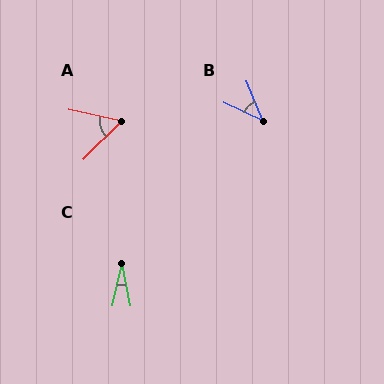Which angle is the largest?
A, at approximately 57 degrees.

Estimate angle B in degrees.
Approximately 43 degrees.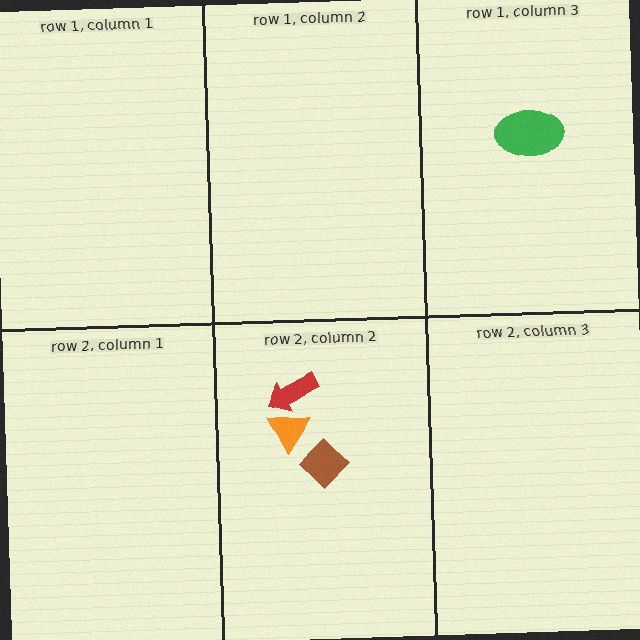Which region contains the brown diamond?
The row 2, column 2 region.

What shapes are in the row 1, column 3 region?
The green ellipse.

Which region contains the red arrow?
The row 2, column 2 region.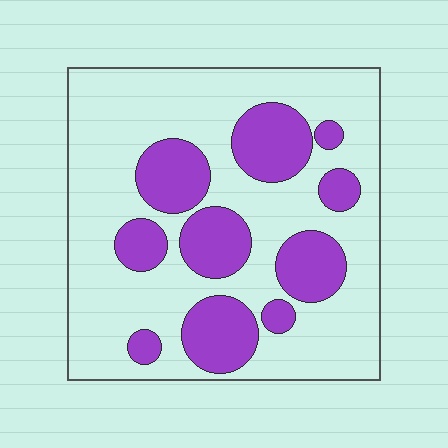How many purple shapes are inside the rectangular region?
10.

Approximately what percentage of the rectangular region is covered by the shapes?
Approximately 30%.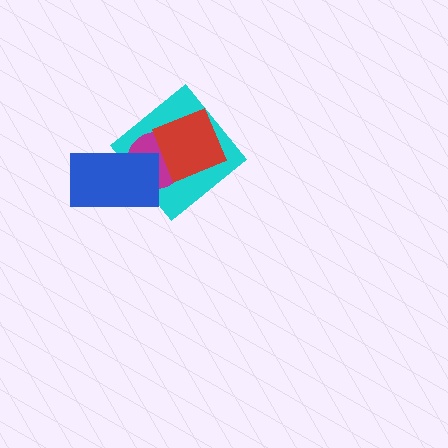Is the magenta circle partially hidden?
Yes, it is partially covered by another shape.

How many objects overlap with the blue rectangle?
2 objects overlap with the blue rectangle.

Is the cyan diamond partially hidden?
Yes, it is partially covered by another shape.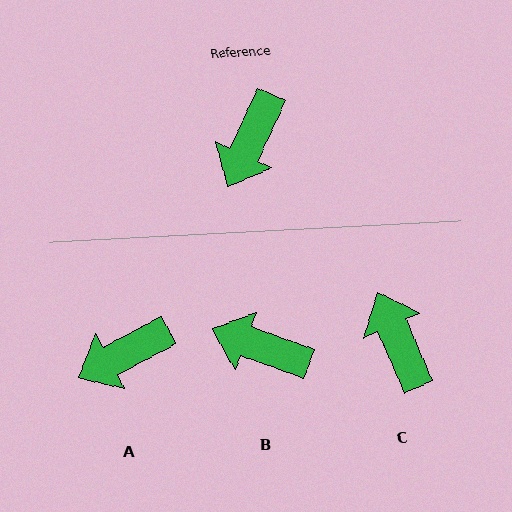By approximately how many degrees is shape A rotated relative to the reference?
Approximately 37 degrees clockwise.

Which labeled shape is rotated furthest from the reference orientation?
C, about 131 degrees away.